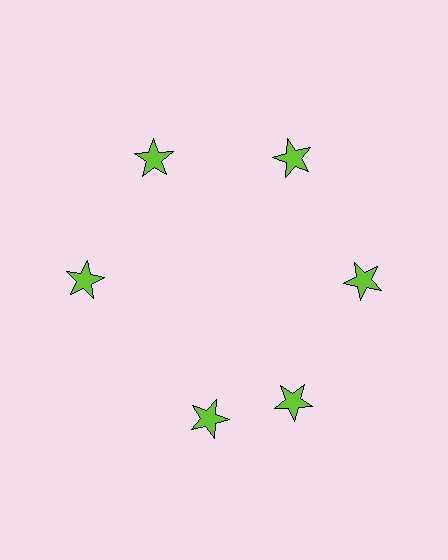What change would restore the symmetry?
The symmetry would be restored by rotating it back into even spacing with its neighbors so that all 6 stars sit at equal angles and equal distance from the center.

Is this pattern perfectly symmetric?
No. The 6 lime stars are arranged in a ring, but one element near the 7 o'clock position is rotated out of alignment along the ring, breaking the 6-fold rotational symmetry.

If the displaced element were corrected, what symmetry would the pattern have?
It would have 6-fold rotational symmetry — the pattern would map onto itself every 60 degrees.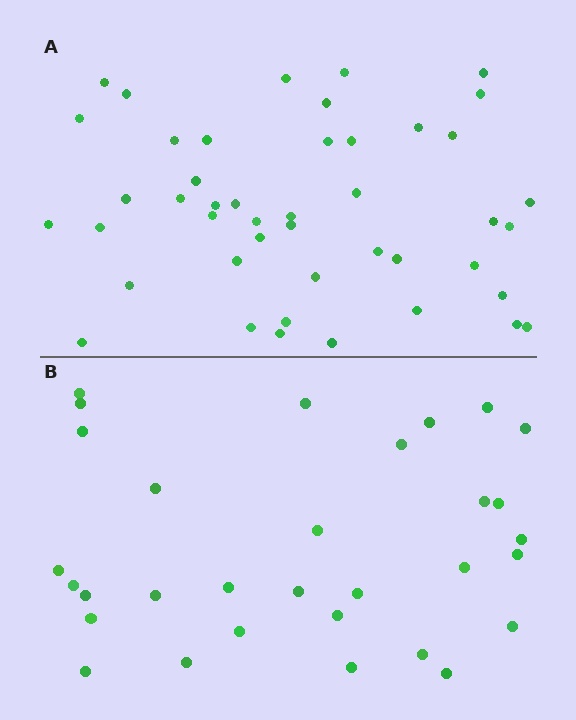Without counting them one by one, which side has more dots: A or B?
Region A (the top region) has more dots.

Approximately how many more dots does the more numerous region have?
Region A has approximately 15 more dots than region B.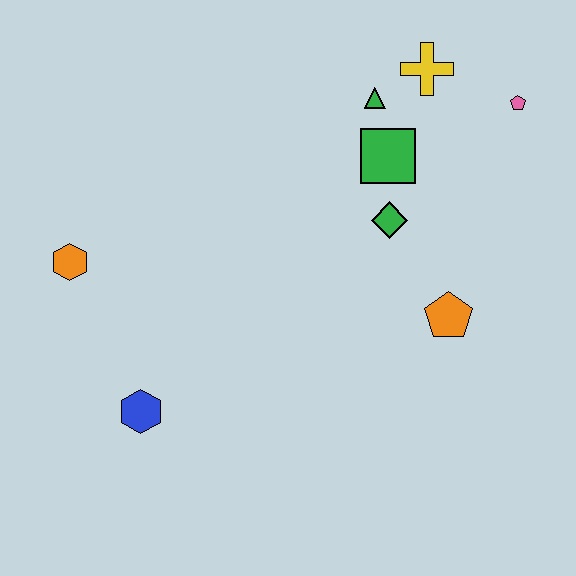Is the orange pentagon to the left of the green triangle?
No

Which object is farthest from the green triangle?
The blue hexagon is farthest from the green triangle.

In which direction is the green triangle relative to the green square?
The green triangle is above the green square.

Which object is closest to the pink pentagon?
The yellow cross is closest to the pink pentagon.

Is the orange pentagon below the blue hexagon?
No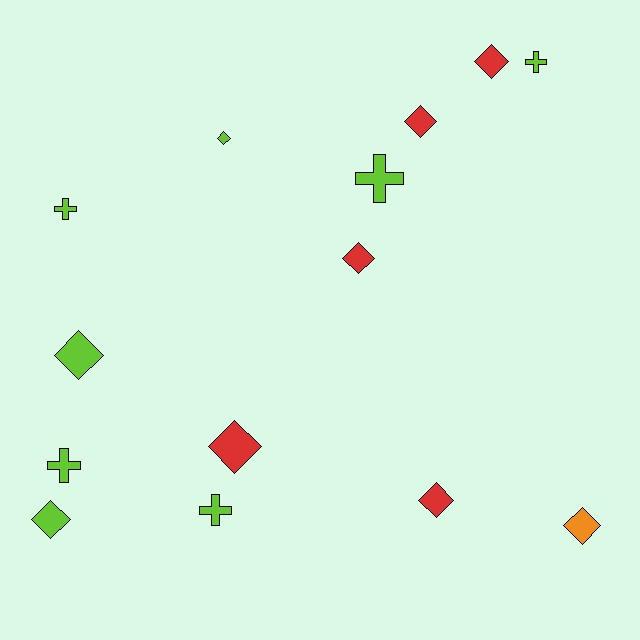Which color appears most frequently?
Lime, with 8 objects.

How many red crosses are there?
There are no red crosses.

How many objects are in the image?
There are 14 objects.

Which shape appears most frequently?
Diamond, with 9 objects.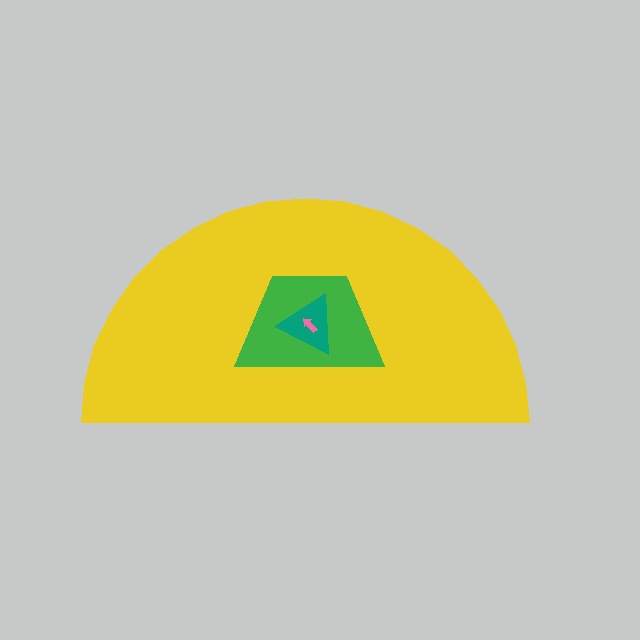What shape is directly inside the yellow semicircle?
The green trapezoid.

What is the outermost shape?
The yellow semicircle.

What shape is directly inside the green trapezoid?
The teal triangle.